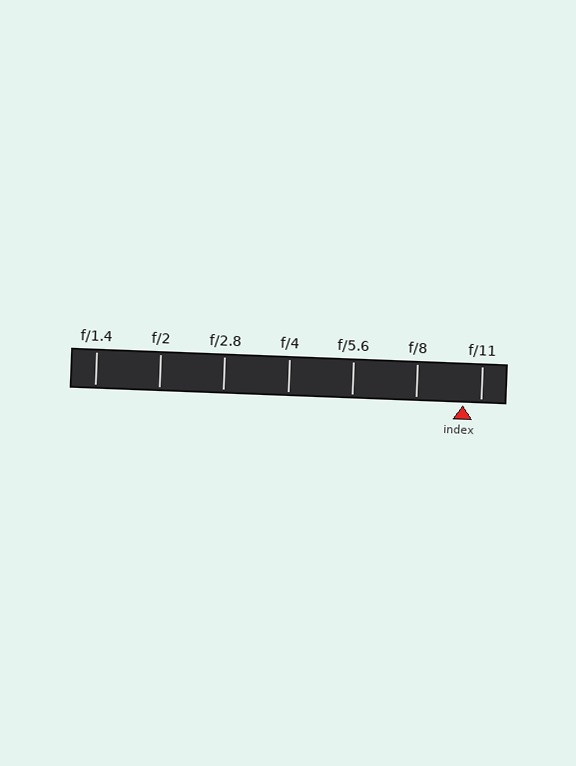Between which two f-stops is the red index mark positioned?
The index mark is between f/8 and f/11.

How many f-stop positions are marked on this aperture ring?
There are 7 f-stop positions marked.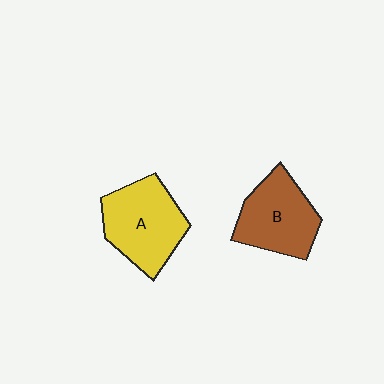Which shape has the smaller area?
Shape B (brown).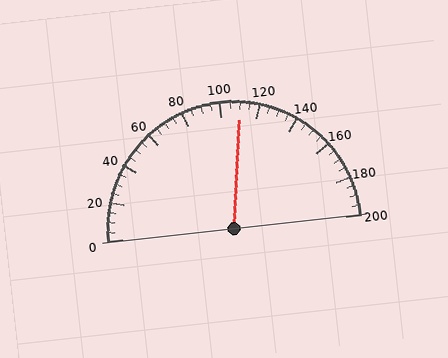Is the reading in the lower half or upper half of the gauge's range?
The reading is in the upper half of the range (0 to 200).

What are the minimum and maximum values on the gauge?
The gauge ranges from 0 to 200.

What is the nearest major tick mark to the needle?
The nearest major tick mark is 120.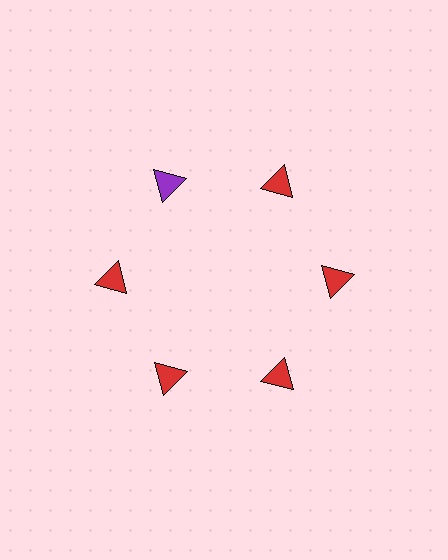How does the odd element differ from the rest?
It has a different color: purple instead of red.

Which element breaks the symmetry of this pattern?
The purple triangle at roughly the 11 o'clock position breaks the symmetry. All other shapes are red triangles.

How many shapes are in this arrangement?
There are 6 shapes arranged in a ring pattern.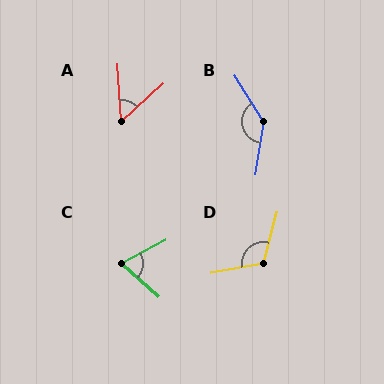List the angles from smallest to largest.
A (51°), C (70°), D (116°), B (139°).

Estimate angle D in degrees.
Approximately 116 degrees.